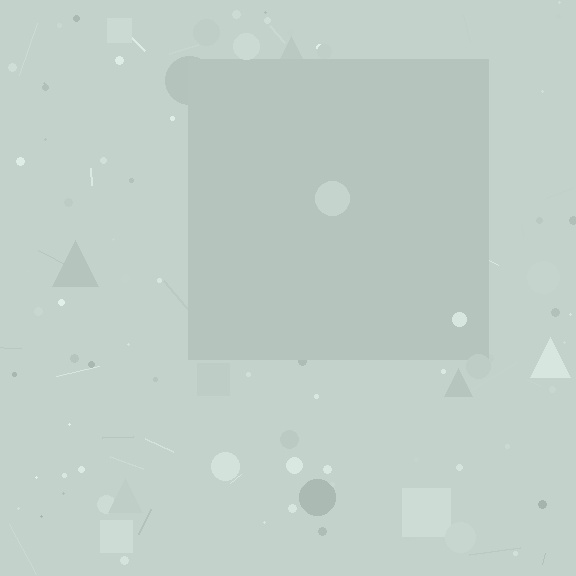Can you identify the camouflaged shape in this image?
The camouflaged shape is a square.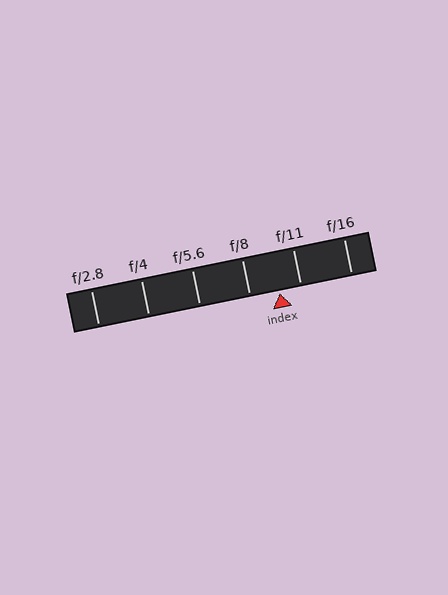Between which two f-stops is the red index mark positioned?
The index mark is between f/8 and f/11.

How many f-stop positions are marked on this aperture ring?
There are 6 f-stop positions marked.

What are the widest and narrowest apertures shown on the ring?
The widest aperture shown is f/2.8 and the narrowest is f/16.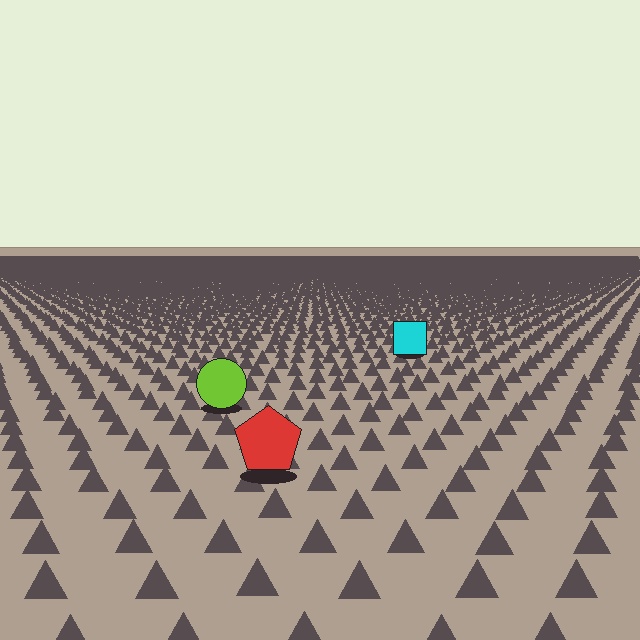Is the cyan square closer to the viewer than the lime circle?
No. The lime circle is closer — you can tell from the texture gradient: the ground texture is coarser near it.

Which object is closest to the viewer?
The red pentagon is closest. The texture marks near it are larger and more spread out.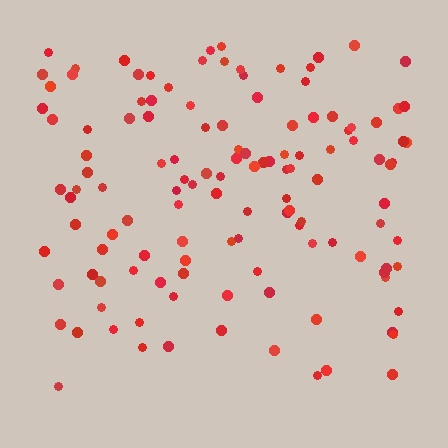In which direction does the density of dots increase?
From bottom to top, with the top side densest.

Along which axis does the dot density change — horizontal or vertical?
Vertical.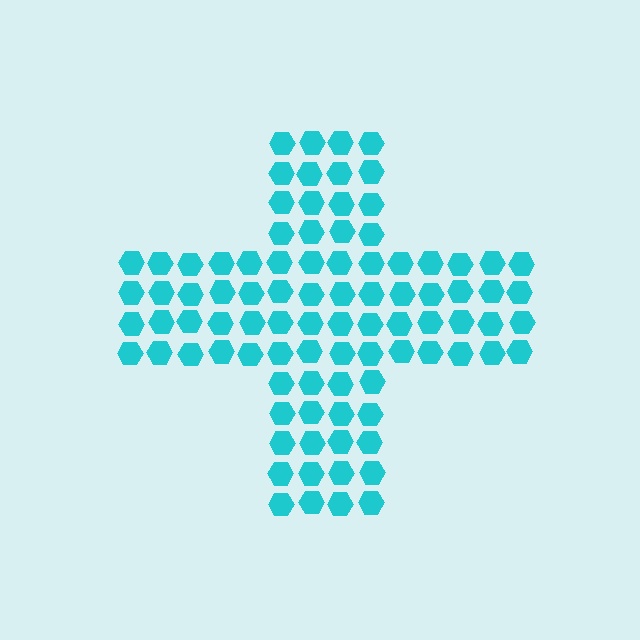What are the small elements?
The small elements are hexagons.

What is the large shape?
The large shape is a cross.